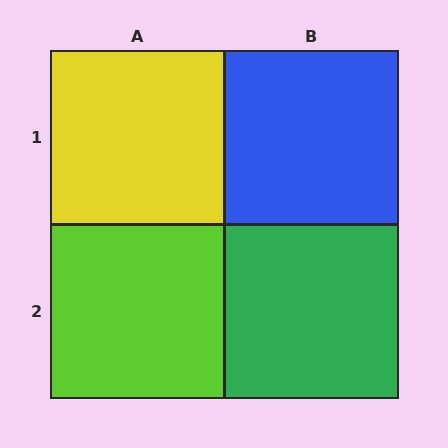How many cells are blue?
1 cell is blue.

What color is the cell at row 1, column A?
Yellow.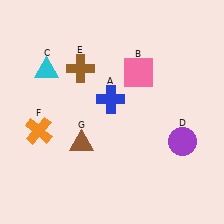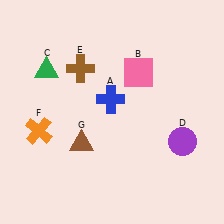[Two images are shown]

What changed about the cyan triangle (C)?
In Image 1, C is cyan. In Image 2, it changed to green.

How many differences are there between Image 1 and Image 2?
There is 1 difference between the two images.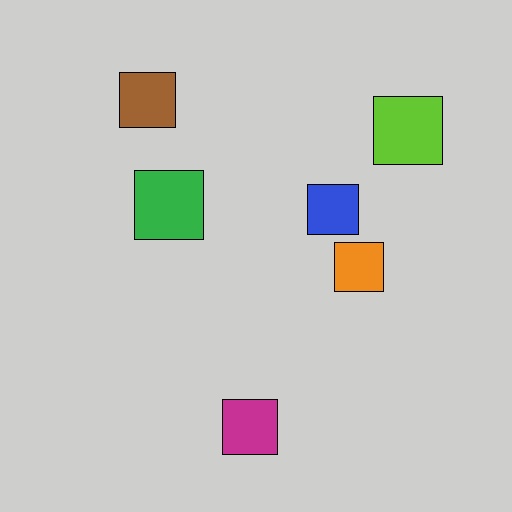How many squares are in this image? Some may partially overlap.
There are 6 squares.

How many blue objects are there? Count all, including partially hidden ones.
There is 1 blue object.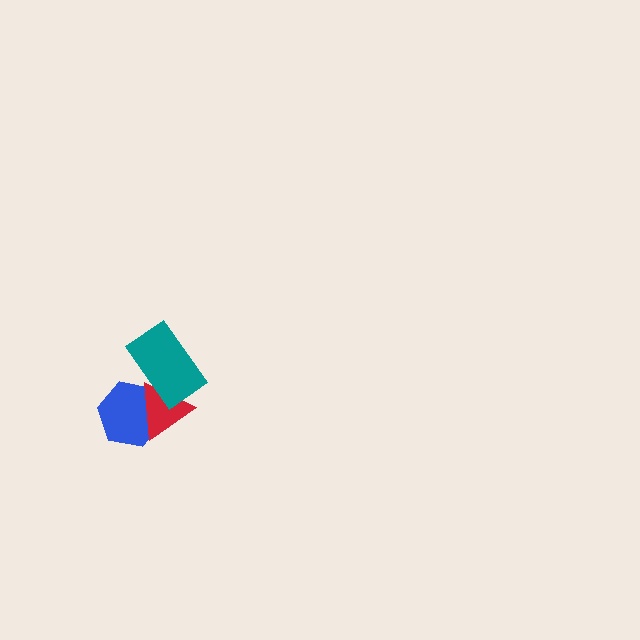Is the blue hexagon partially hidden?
Yes, it is partially covered by another shape.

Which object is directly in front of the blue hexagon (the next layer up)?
The red triangle is directly in front of the blue hexagon.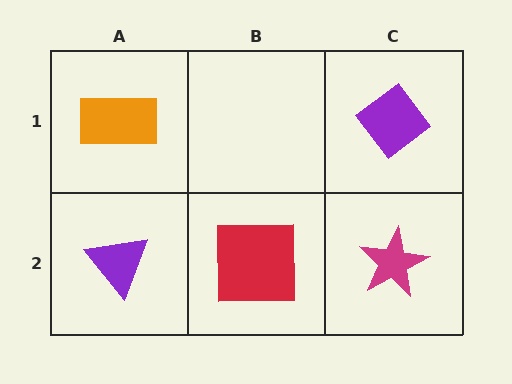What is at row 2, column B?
A red square.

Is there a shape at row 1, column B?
No, that cell is empty.